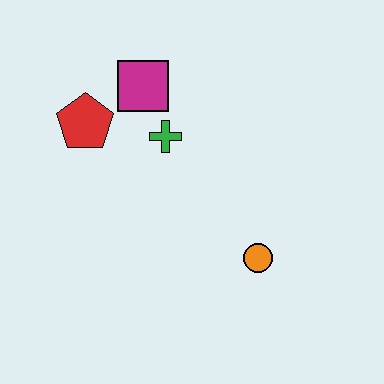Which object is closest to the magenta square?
The green cross is closest to the magenta square.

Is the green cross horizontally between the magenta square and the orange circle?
Yes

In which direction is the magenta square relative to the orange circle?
The magenta square is above the orange circle.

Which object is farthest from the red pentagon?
The orange circle is farthest from the red pentagon.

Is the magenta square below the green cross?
No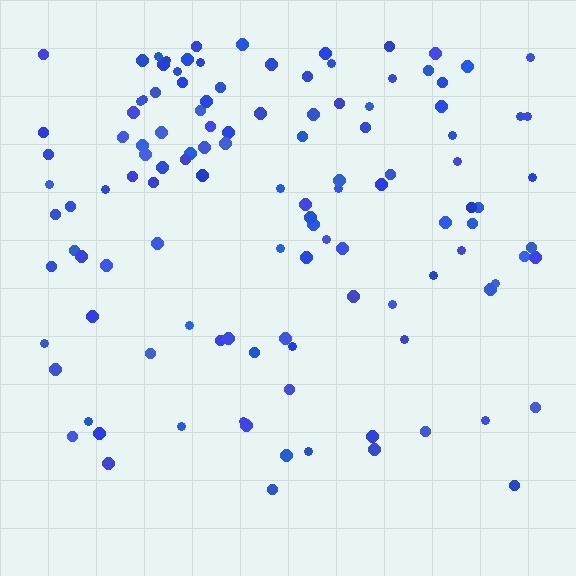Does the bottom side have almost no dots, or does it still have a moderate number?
Still a moderate number, just noticeably fewer than the top.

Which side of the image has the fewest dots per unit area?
The bottom.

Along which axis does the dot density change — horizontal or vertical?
Vertical.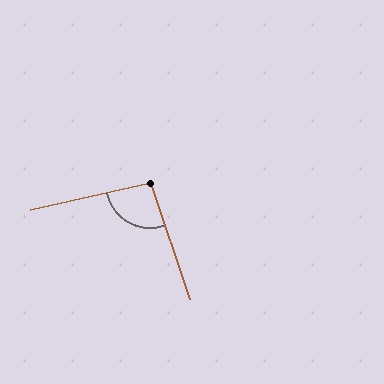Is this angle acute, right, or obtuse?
It is obtuse.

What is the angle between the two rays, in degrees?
Approximately 96 degrees.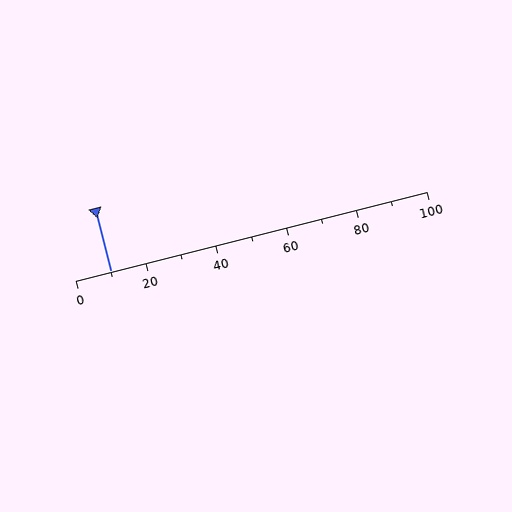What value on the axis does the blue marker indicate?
The marker indicates approximately 10.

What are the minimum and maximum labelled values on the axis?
The axis runs from 0 to 100.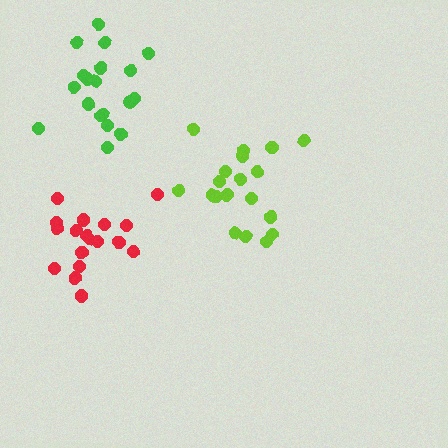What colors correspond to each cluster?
The clusters are colored: lime, red, green.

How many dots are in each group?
Group 1: 20 dots, Group 2: 18 dots, Group 3: 19 dots (57 total).